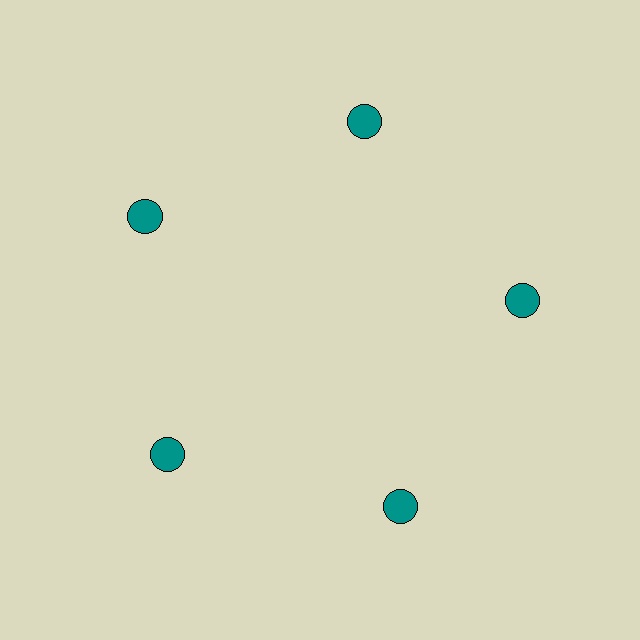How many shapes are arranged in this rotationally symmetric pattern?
There are 5 shapes, arranged in 5 groups of 1.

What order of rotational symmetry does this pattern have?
This pattern has 5-fold rotational symmetry.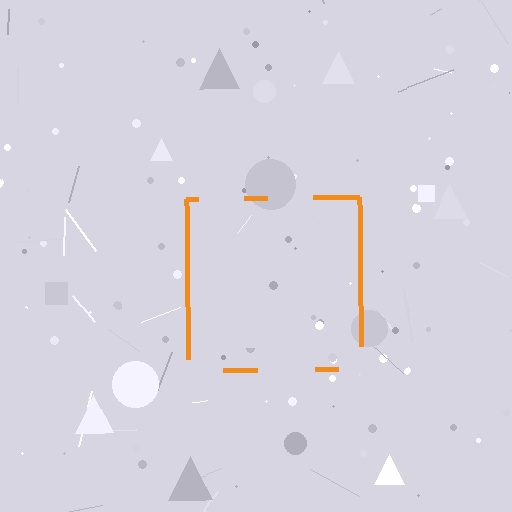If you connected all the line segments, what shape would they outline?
They would outline a square.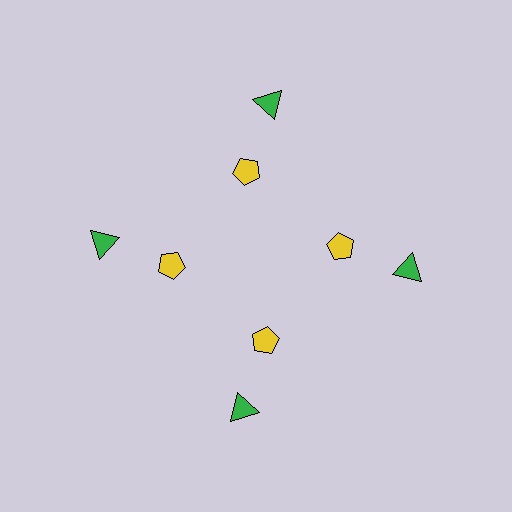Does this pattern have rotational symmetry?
Yes, this pattern has 4-fold rotational symmetry. It looks the same after rotating 90 degrees around the center.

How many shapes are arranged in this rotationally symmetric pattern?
There are 8 shapes, arranged in 4 groups of 2.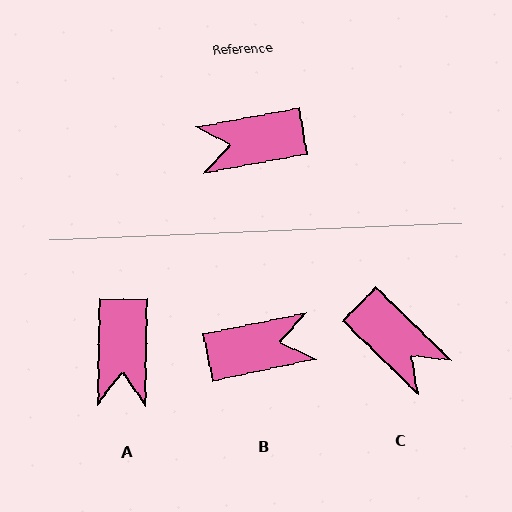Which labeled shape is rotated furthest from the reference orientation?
B, about 178 degrees away.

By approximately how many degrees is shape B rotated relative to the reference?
Approximately 178 degrees clockwise.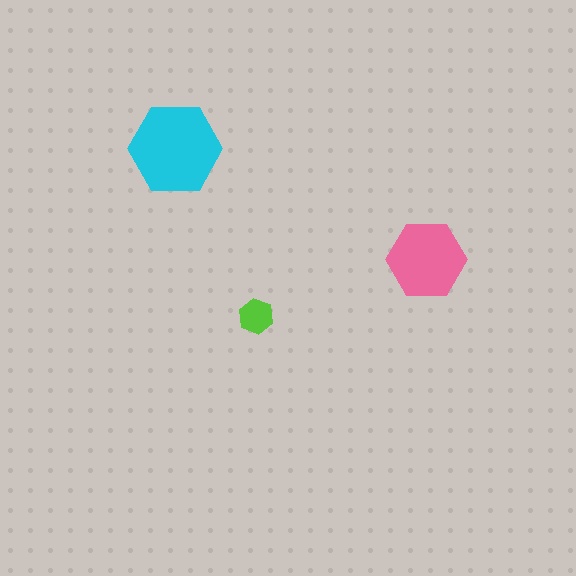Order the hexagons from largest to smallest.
the cyan one, the pink one, the lime one.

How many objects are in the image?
There are 3 objects in the image.